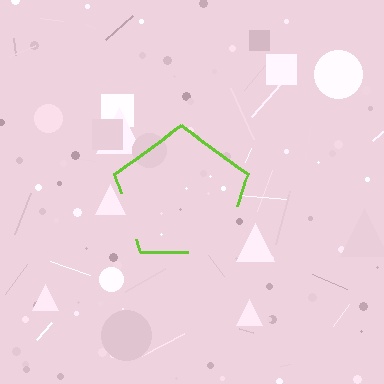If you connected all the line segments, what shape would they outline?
They would outline a pentagon.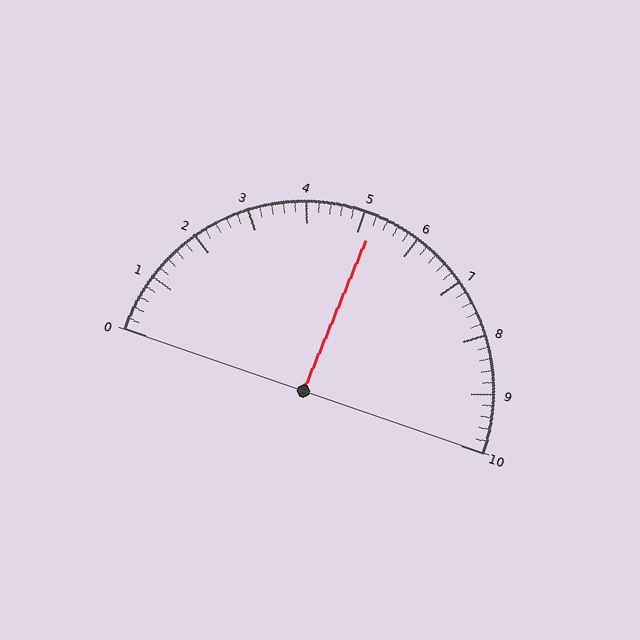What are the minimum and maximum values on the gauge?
The gauge ranges from 0 to 10.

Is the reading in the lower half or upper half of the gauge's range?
The reading is in the upper half of the range (0 to 10).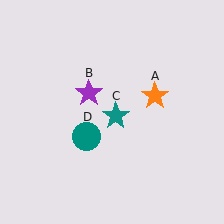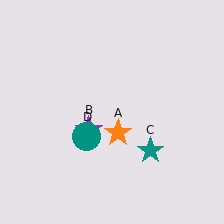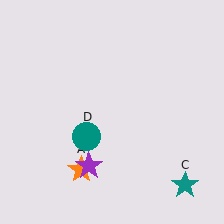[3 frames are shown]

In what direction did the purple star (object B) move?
The purple star (object B) moved down.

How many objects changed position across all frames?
3 objects changed position: orange star (object A), purple star (object B), teal star (object C).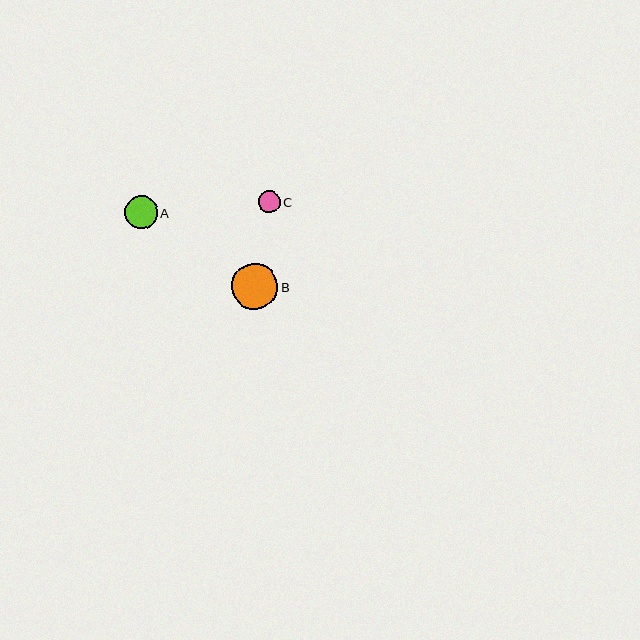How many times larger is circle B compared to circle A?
Circle B is approximately 1.4 times the size of circle A.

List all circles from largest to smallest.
From largest to smallest: B, A, C.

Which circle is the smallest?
Circle C is the smallest with a size of approximately 22 pixels.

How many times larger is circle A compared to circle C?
Circle A is approximately 1.5 times the size of circle C.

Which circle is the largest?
Circle B is the largest with a size of approximately 46 pixels.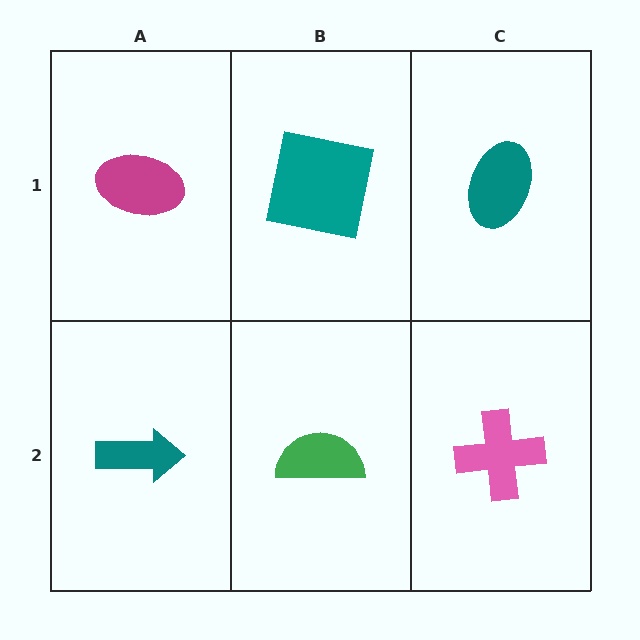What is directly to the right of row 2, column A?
A green semicircle.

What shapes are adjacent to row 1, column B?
A green semicircle (row 2, column B), a magenta ellipse (row 1, column A), a teal ellipse (row 1, column C).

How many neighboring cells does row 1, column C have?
2.